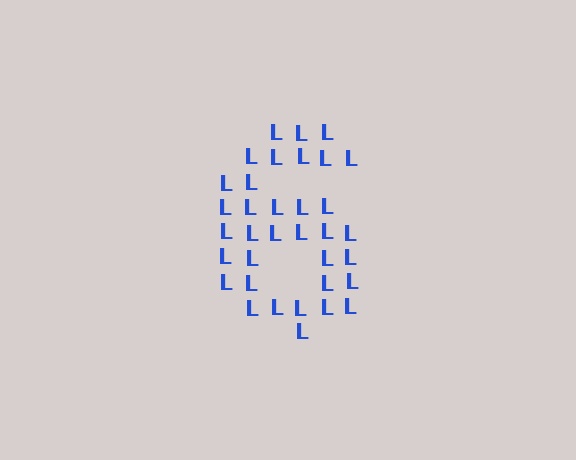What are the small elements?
The small elements are letter L's.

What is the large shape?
The large shape is the digit 6.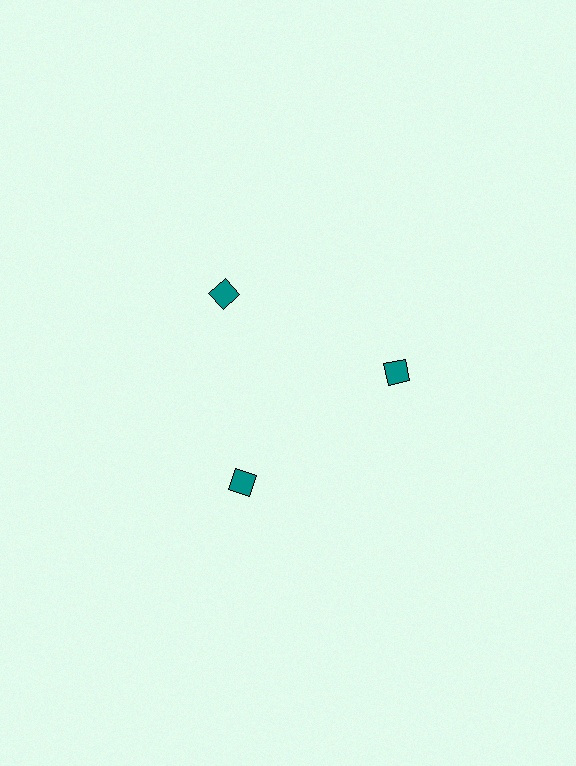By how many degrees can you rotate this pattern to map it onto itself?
The pattern maps onto itself every 120 degrees of rotation.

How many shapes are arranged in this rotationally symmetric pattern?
There are 3 shapes, arranged in 3 groups of 1.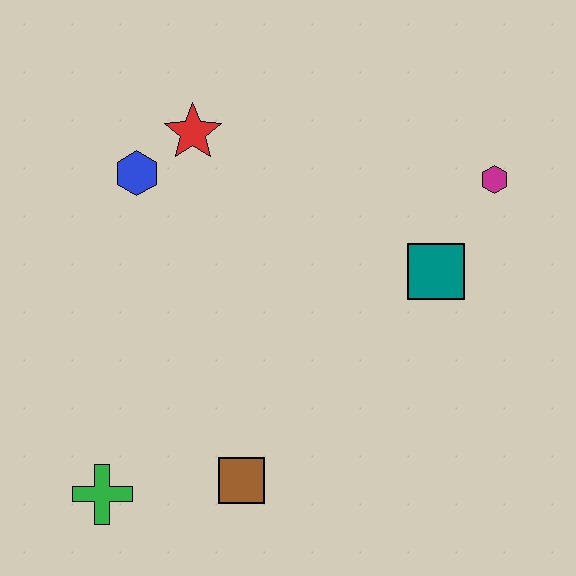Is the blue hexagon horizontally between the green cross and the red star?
Yes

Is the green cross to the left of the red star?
Yes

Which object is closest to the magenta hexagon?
The teal square is closest to the magenta hexagon.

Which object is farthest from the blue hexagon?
The magenta hexagon is farthest from the blue hexagon.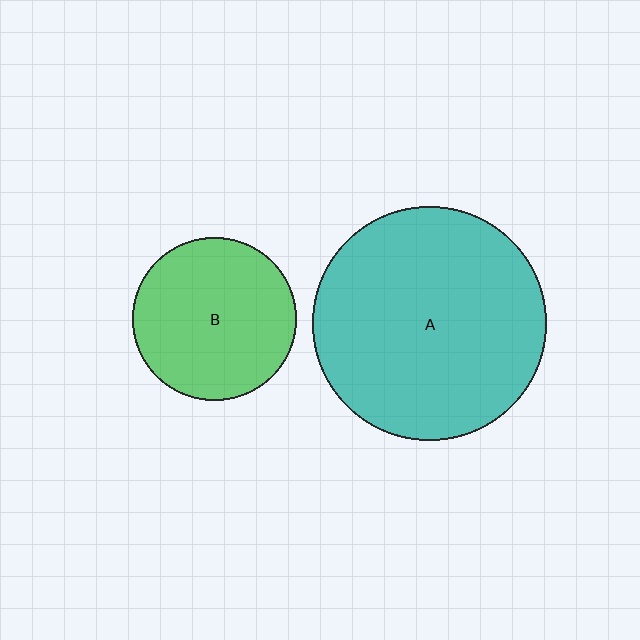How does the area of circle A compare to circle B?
Approximately 2.1 times.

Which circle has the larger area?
Circle A (teal).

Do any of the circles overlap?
No, none of the circles overlap.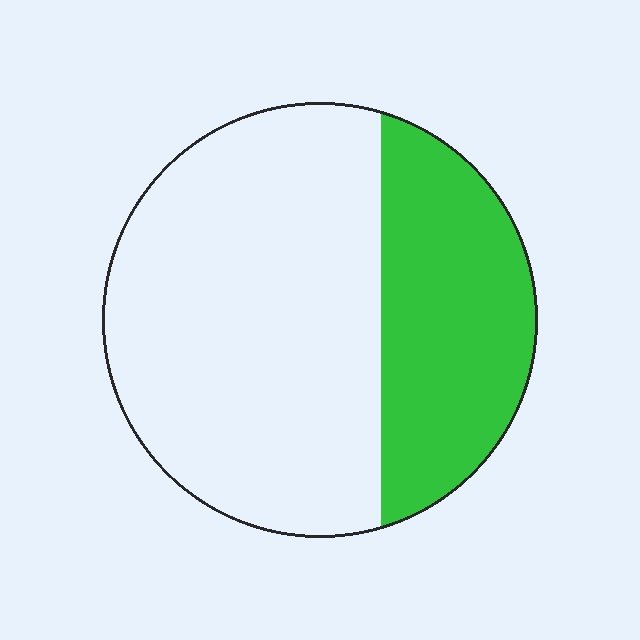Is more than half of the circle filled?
No.